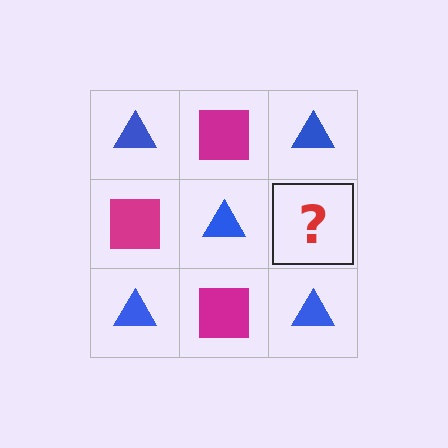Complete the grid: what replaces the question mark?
The question mark should be replaced with a magenta square.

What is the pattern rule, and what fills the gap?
The rule is that it alternates blue triangle and magenta square in a checkerboard pattern. The gap should be filled with a magenta square.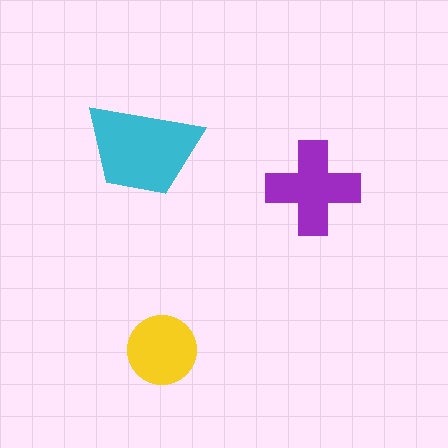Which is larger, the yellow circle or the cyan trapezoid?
The cyan trapezoid.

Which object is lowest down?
The yellow circle is bottommost.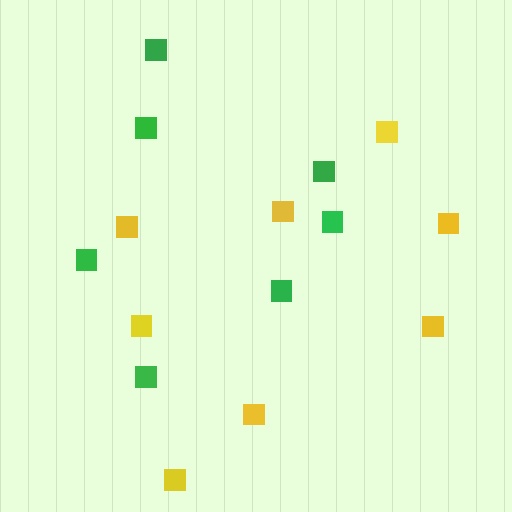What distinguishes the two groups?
There are 2 groups: one group of yellow squares (8) and one group of green squares (7).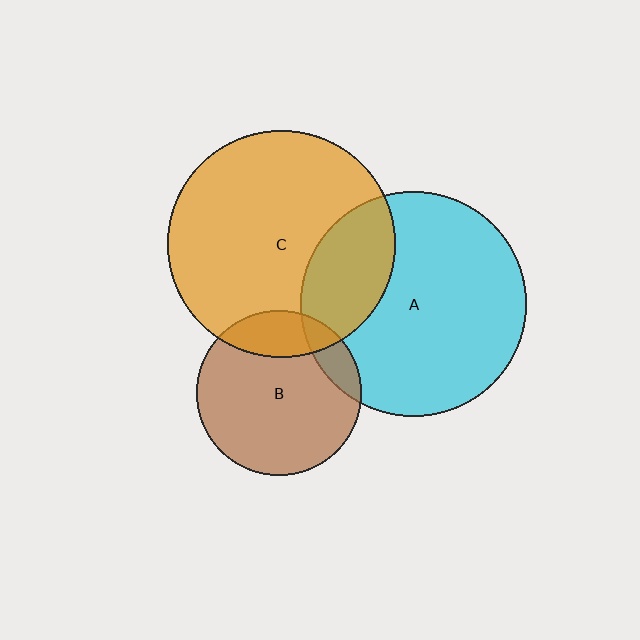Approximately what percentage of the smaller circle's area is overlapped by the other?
Approximately 20%.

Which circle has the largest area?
Circle C (orange).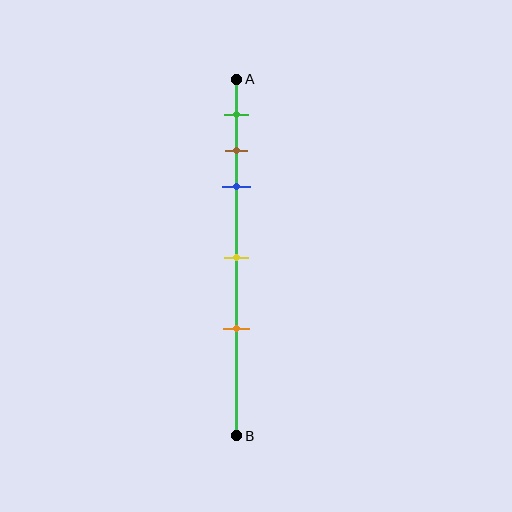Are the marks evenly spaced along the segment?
No, the marks are not evenly spaced.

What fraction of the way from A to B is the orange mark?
The orange mark is approximately 70% (0.7) of the way from A to B.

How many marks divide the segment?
There are 5 marks dividing the segment.